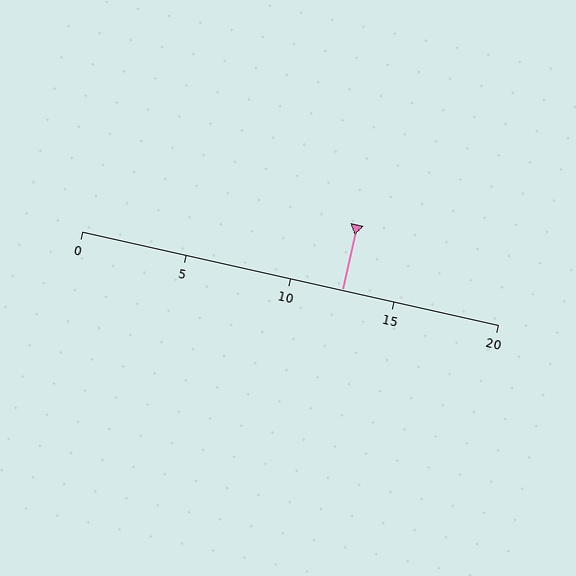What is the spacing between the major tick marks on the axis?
The major ticks are spaced 5 apart.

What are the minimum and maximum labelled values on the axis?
The axis runs from 0 to 20.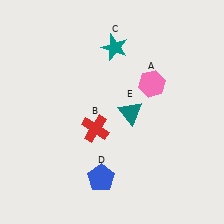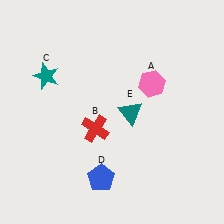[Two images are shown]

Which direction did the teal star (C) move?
The teal star (C) moved left.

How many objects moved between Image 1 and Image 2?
1 object moved between the two images.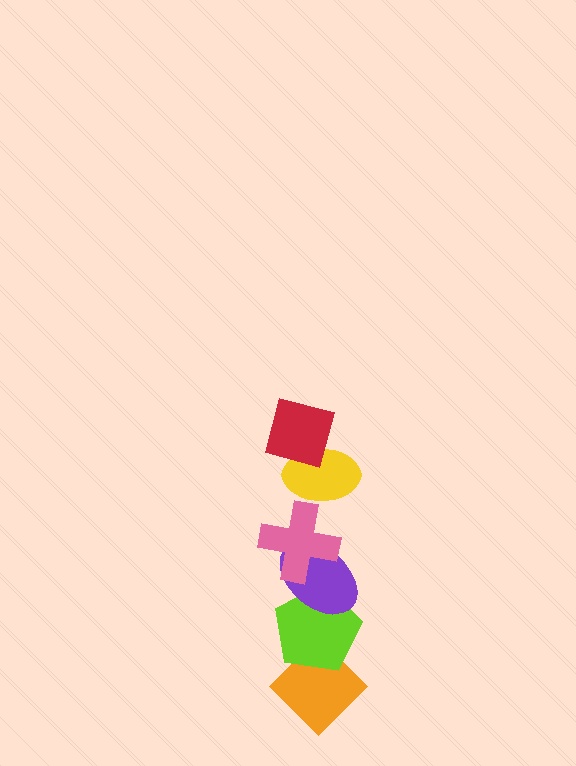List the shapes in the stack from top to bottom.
From top to bottom: the red square, the yellow ellipse, the pink cross, the purple ellipse, the lime pentagon, the orange diamond.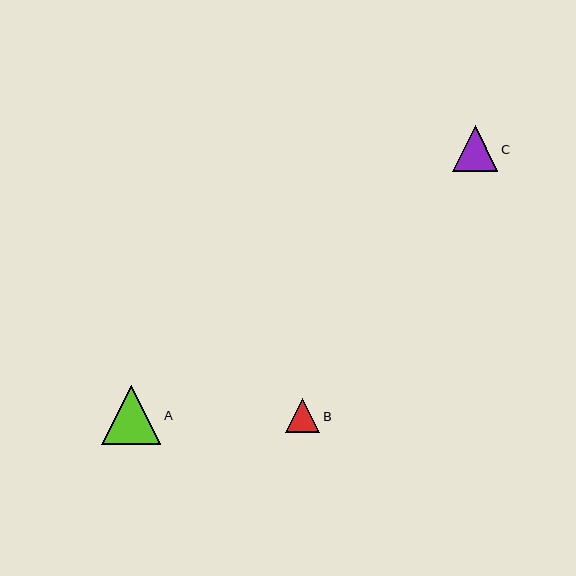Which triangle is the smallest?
Triangle B is the smallest with a size of approximately 34 pixels.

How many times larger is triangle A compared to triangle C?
Triangle A is approximately 1.3 times the size of triangle C.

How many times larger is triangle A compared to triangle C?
Triangle A is approximately 1.3 times the size of triangle C.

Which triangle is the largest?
Triangle A is the largest with a size of approximately 59 pixels.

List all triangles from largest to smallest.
From largest to smallest: A, C, B.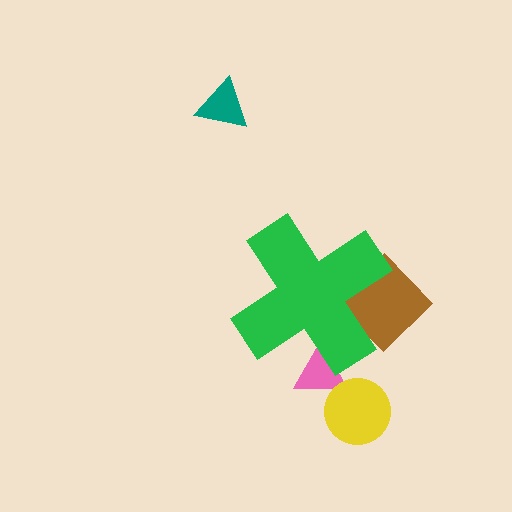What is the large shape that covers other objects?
A green cross.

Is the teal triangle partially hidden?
No, the teal triangle is fully visible.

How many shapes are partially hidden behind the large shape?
2 shapes are partially hidden.